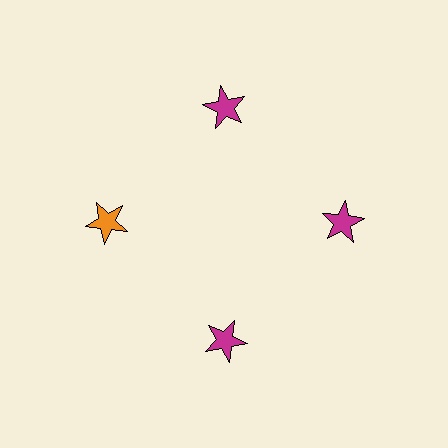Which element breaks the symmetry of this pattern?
The orange star at roughly the 9 o'clock position breaks the symmetry. All other shapes are magenta stars.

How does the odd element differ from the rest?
It has a different color: orange instead of magenta.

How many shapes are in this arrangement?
There are 4 shapes arranged in a ring pattern.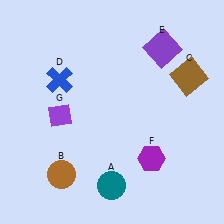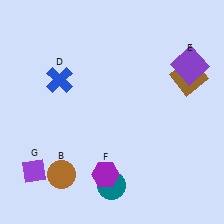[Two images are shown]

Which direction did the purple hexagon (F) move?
The purple hexagon (F) moved left.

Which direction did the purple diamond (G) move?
The purple diamond (G) moved down.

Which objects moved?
The objects that moved are: the purple square (E), the purple hexagon (F), the purple diamond (G).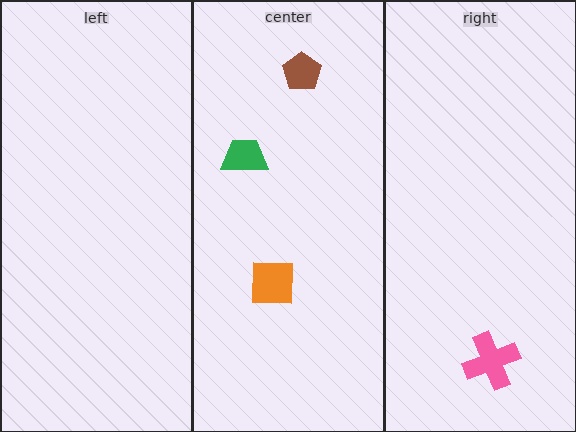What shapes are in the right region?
The pink cross.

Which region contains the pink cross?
The right region.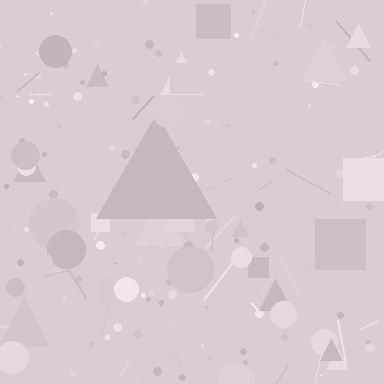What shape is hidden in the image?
A triangle is hidden in the image.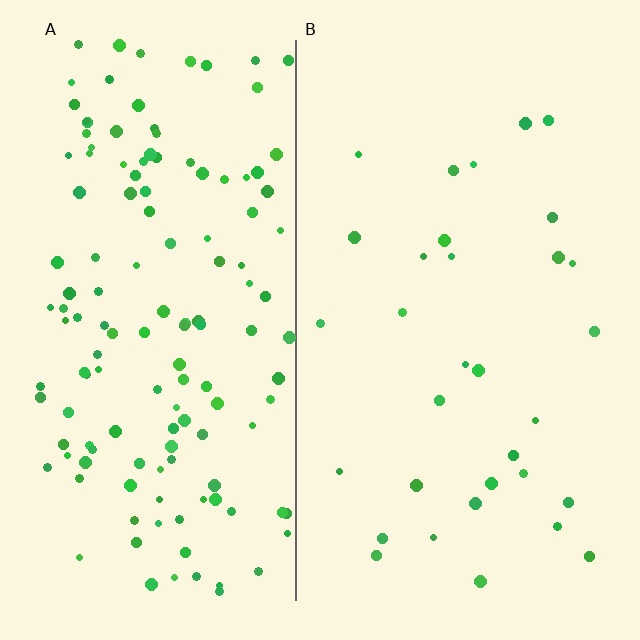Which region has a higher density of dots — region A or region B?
A (the left).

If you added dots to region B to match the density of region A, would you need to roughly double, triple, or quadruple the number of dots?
Approximately quadruple.